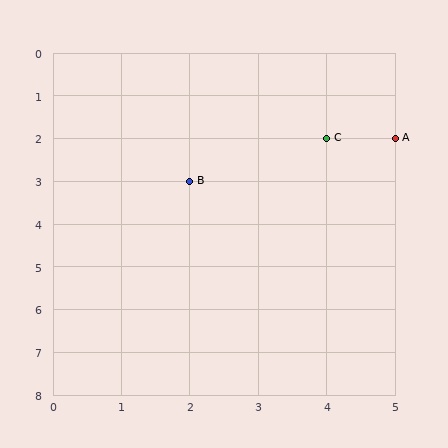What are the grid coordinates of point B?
Point B is at grid coordinates (2, 3).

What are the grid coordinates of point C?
Point C is at grid coordinates (4, 2).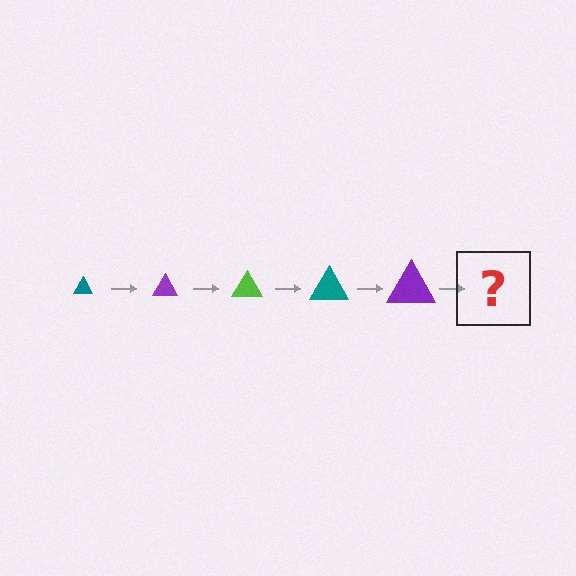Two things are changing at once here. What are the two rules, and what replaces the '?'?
The two rules are that the triangle grows larger each step and the color cycles through teal, purple, and lime. The '?' should be a lime triangle, larger than the previous one.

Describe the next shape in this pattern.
It should be a lime triangle, larger than the previous one.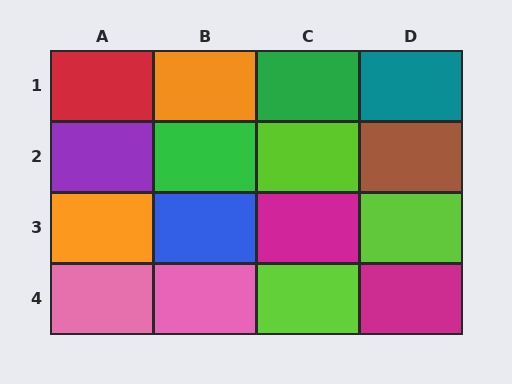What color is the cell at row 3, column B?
Blue.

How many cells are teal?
1 cell is teal.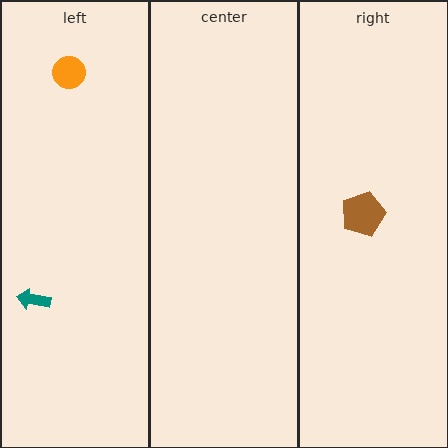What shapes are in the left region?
The teal arrow, the orange circle.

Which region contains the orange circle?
The left region.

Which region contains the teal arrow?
The left region.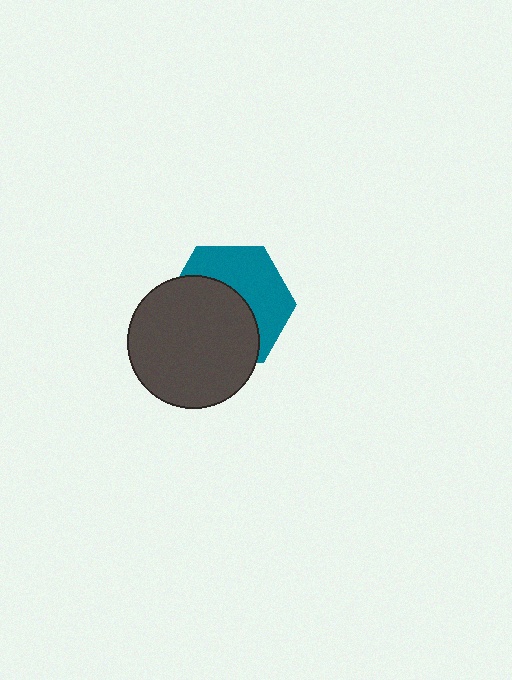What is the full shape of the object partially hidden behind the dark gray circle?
The partially hidden object is a teal hexagon.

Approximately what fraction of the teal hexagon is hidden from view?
Roughly 54% of the teal hexagon is hidden behind the dark gray circle.